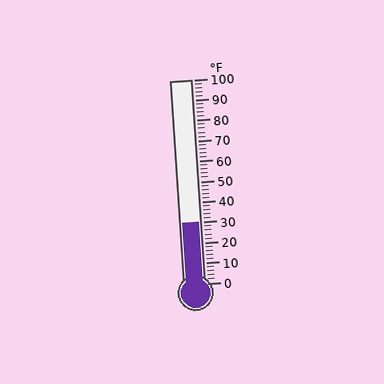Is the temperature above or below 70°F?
The temperature is below 70°F.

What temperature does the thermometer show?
The thermometer shows approximately 30°F.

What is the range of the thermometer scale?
The thermometer scale ranges from 0°F to 100°F.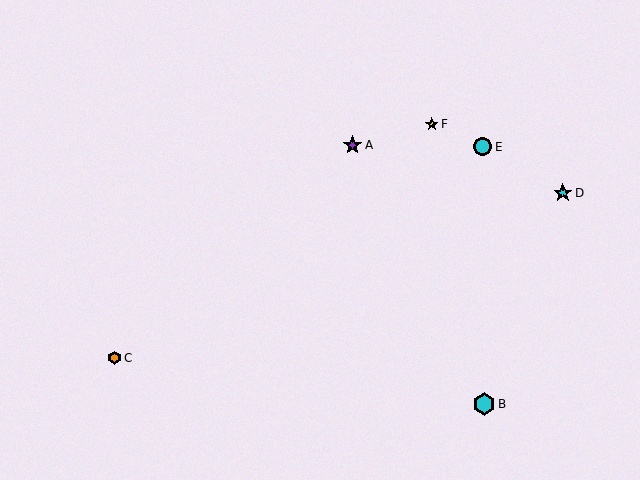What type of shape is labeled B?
Shape B is a cyan hexagon.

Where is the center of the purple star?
The center of the purple star is at (352, 145).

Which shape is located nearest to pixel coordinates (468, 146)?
The cyan circle (labeled E) at (483, 147) is nearest to that location.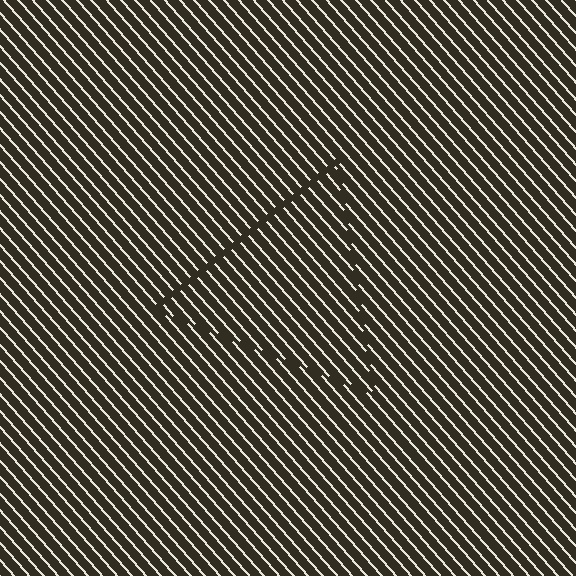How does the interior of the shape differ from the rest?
The interior of the shape contains the same grating, shifted by half a period — the contour is defined by the phase discontinuity where line-ends from the inner and outer gratings abut.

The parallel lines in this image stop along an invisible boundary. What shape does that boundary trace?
An illusory triangle. The interior of the shape contains the same grating, shifted by half a period — the contour is defined by the phase discontinuity where line-ends from the inner and outer gratings abut.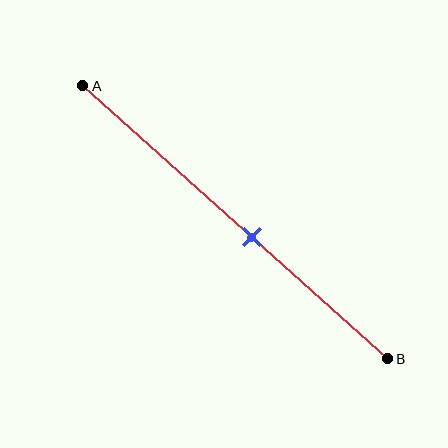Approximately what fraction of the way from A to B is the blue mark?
The blue mark is approximately 55% of the way from A to B.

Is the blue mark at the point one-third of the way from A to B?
No, the mark is at about 55% from A, not at the 33% one-third point.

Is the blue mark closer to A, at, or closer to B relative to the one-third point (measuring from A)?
The blue mark is closer to point B than the one-third point of segment AB.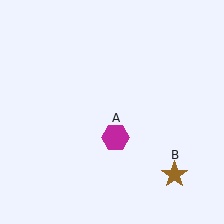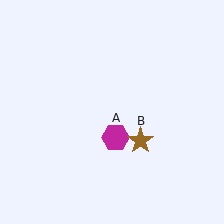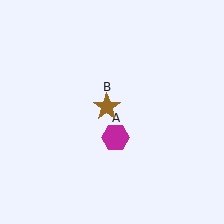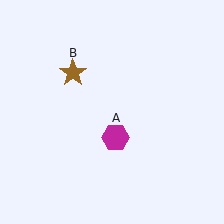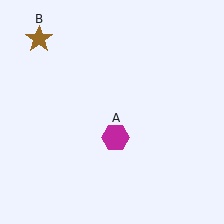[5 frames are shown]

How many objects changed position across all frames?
1 object changed position: brown star (object B).